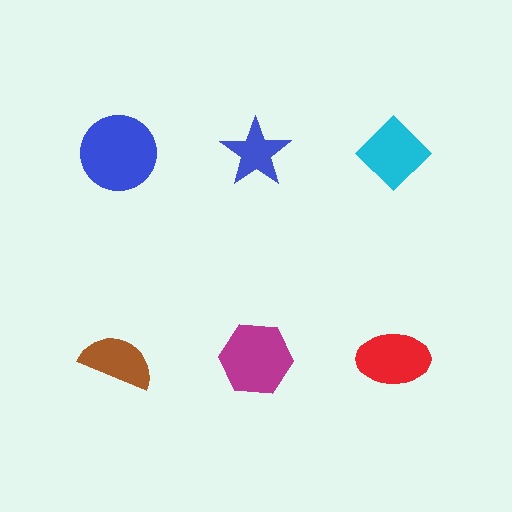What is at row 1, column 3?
A cyan diamond.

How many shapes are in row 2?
3 shapes.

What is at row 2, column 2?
A magenta hexagon.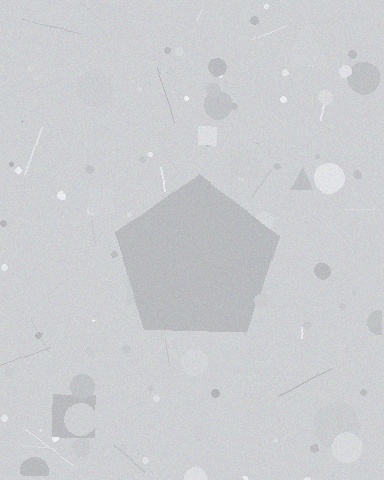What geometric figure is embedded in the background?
A pentagon is embedded in the background.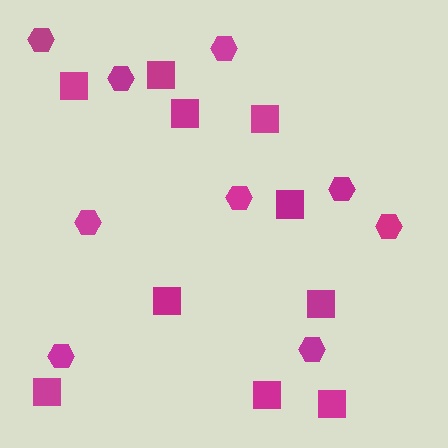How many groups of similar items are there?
There are 2 groups: one group of squares (10) and one group of hexagons (9).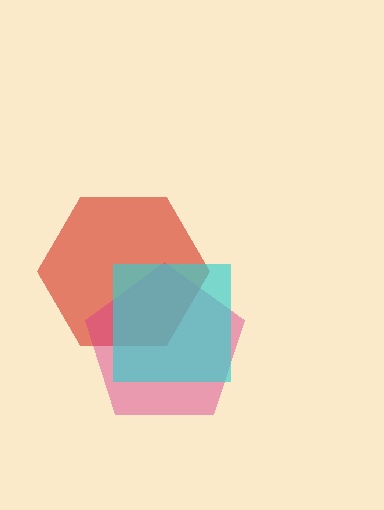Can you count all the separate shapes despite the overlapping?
Yes, there are 3 separate shapes.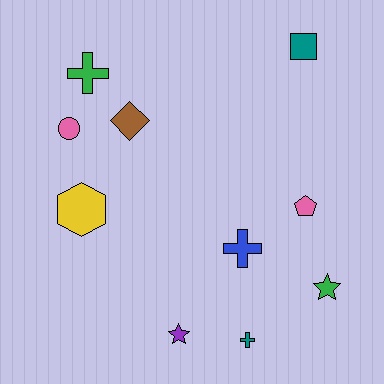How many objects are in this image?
There are 10 objects.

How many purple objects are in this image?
There is 1 purple object.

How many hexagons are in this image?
There is 1 hexagon.